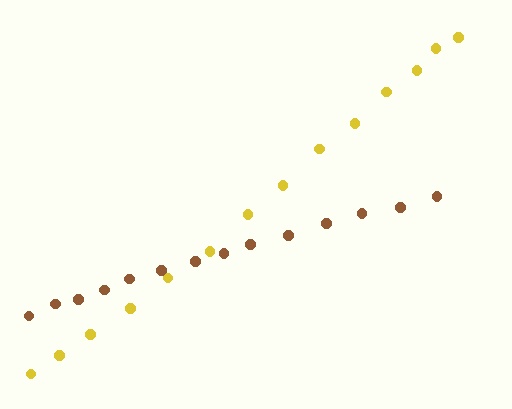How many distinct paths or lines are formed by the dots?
There are 2 distinct paths.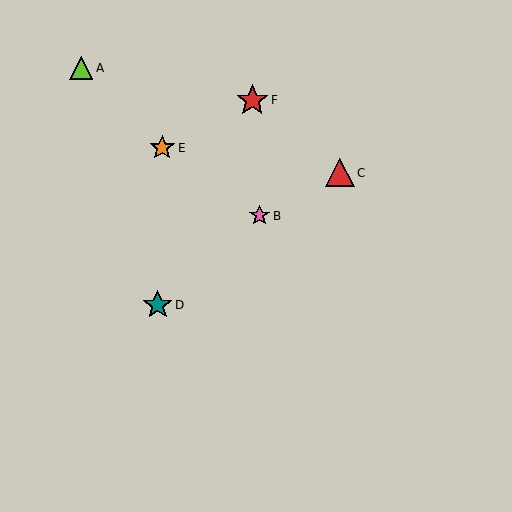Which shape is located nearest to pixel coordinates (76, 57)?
The lime triangle (labeled A) at (81, 68) is nearest to that location.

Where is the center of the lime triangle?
The center of the lime triangle is at (81, 68).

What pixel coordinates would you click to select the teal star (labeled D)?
Click at (158, 305) to select the teal star D.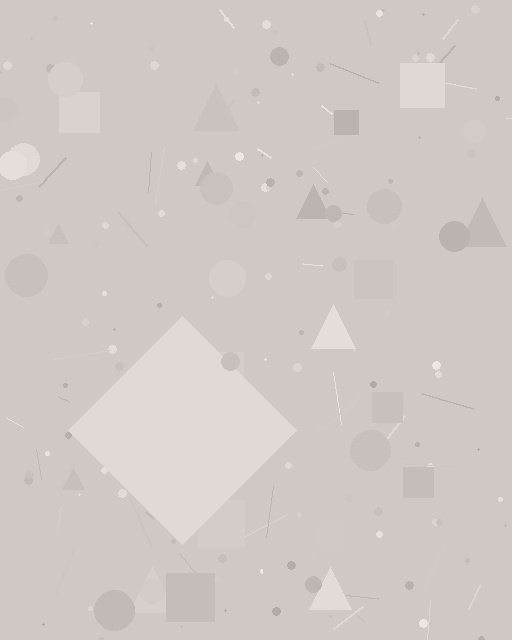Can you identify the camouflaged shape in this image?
The camouflaged shape is a diamond.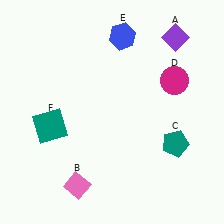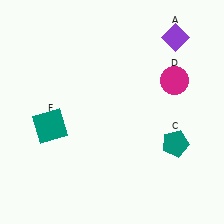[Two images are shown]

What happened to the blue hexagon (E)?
The blue hexagon (E) was removed in Image 2. It was in the top-right area of Image 1.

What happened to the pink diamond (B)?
The pink diamond (B) was removed in Image 2. It was in the bottom-left area of Image 1.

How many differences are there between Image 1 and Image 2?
There are 2 differences between the two images.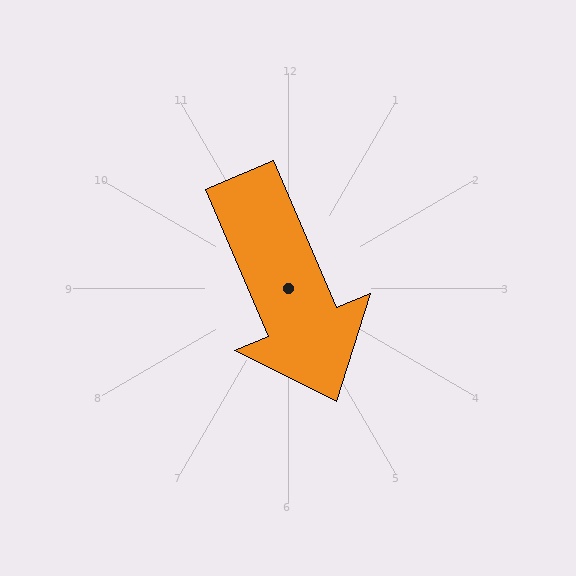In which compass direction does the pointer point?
Southeast.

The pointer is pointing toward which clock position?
Roughly 5 o'clock.